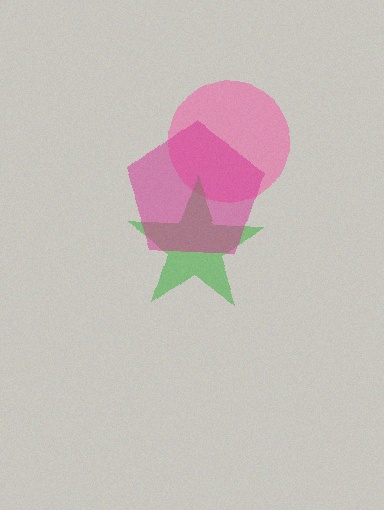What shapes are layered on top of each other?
The layered shapes are: a pink circle, a green star, a magenta pentagon.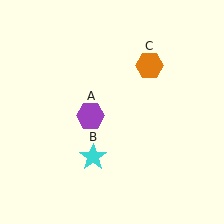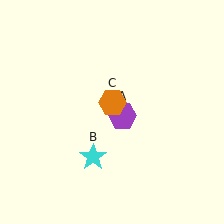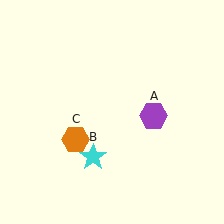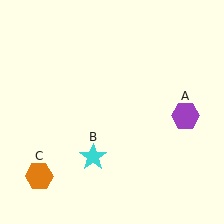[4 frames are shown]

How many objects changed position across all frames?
2 objects changed position: purple hexagon (object A), orange hexagon (object C).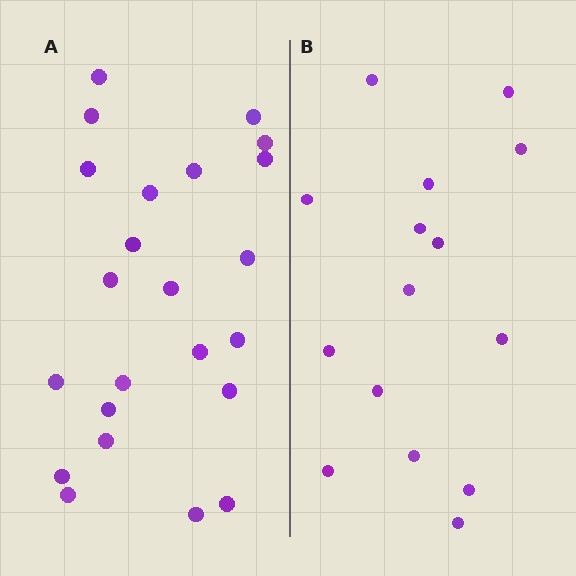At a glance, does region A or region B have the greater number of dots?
Region A (the left region) has more dots.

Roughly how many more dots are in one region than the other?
Region A has roughly 8 or so more dots than region B.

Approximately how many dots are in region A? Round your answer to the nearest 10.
About 20 dots. (The exact count is 23, which rounds to 20.)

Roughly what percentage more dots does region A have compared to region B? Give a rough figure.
About 55% more.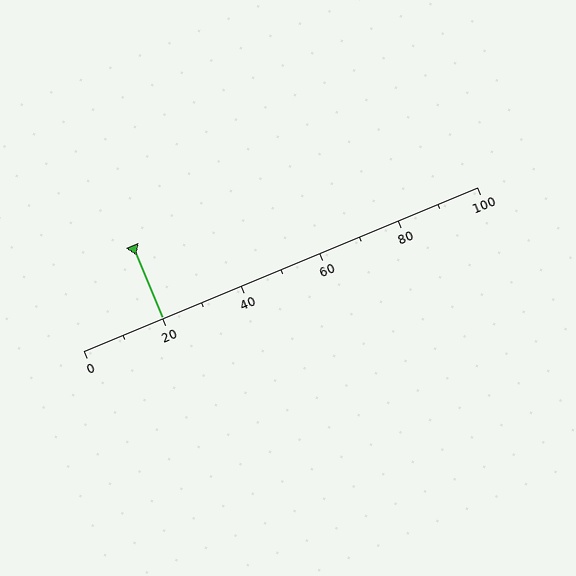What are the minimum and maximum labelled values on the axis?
The axis runs from 0 to 100.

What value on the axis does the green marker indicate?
The marker indicates approximately 20.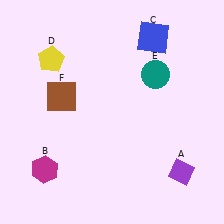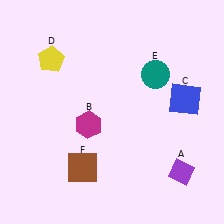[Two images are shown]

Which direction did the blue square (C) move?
The blue square (C) moved down.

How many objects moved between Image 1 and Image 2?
3 objects moved between the two images.